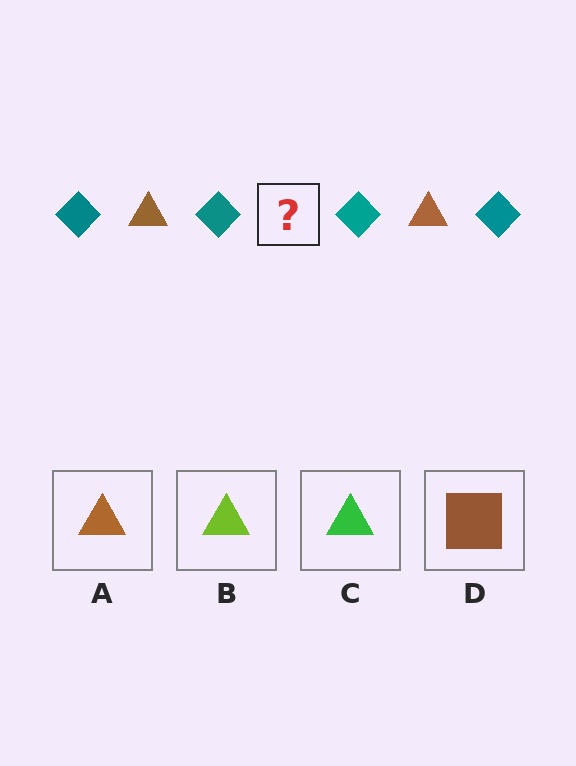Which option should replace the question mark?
Option A.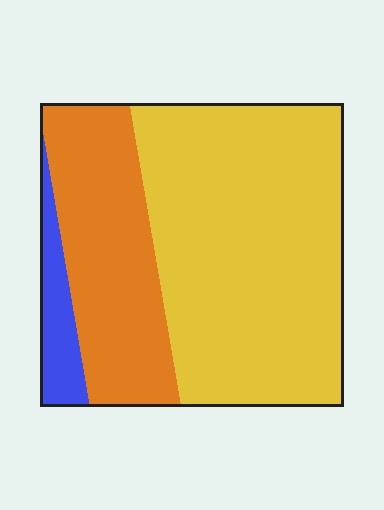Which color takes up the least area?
Blue, at roughly 10%.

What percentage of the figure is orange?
Orange covers 30% of the figure.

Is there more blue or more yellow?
Yellow.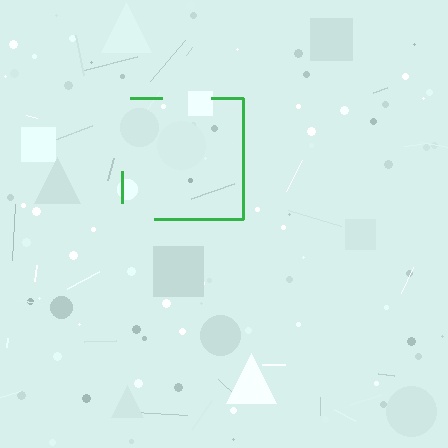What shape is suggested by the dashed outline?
The dashed outline suggests a square.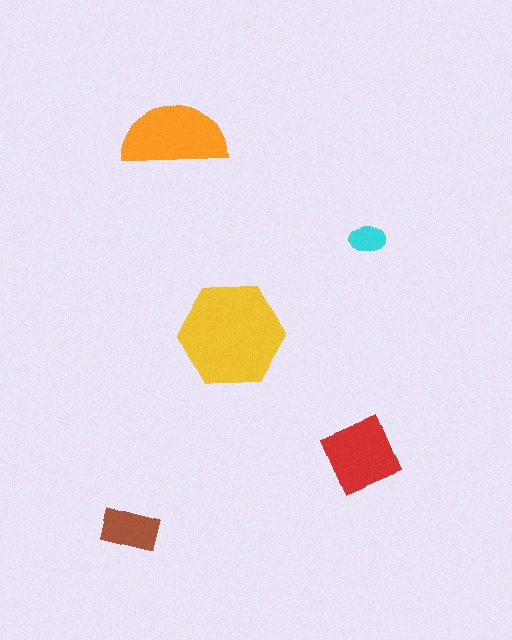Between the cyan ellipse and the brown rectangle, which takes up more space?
The brown rectangle.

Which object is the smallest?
The cyan ellipse.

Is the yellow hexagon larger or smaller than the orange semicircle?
Larger.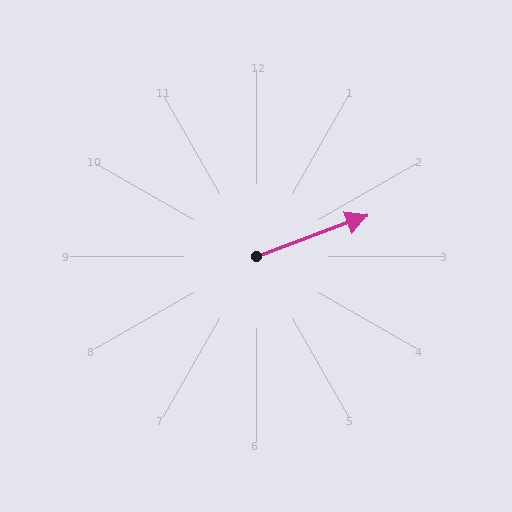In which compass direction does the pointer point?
East.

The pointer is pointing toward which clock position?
Roughly 2 o'clock.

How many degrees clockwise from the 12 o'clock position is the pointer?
Approximately 70 degrees.